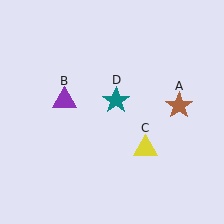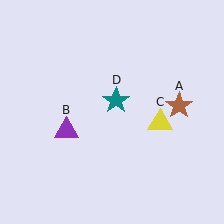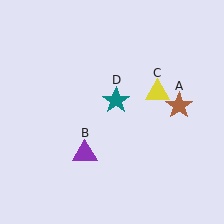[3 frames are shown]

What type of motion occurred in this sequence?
The purple triangle (object B), yellow triangle (object C) rotated counterclockwise around the center of the scene.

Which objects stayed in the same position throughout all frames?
Brown star (object A) and teal star (object D) remained stationary.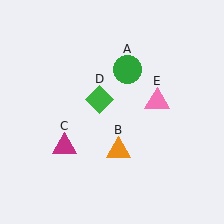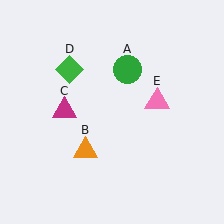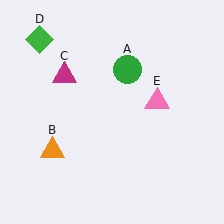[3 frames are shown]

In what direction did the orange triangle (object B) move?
The orange triangle (object B) moved left.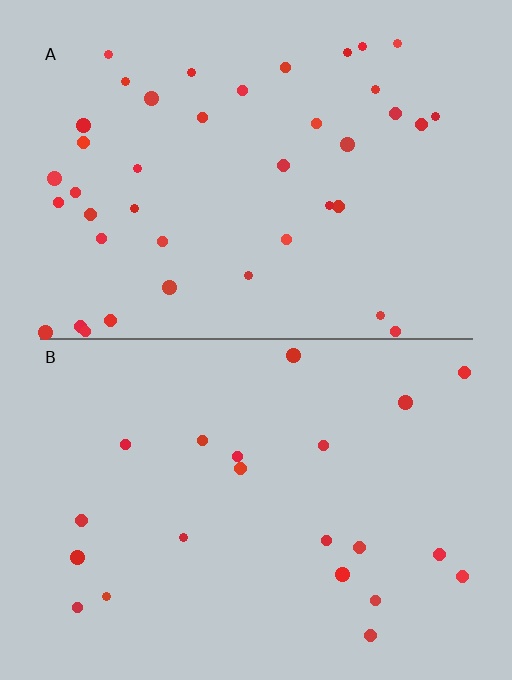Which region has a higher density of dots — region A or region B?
A (the top).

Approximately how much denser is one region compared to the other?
Approximately 1.9× — region A over region B.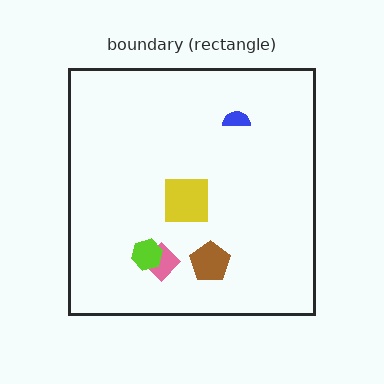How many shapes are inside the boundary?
5 inside, 0 outside.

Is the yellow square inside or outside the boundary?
Inside.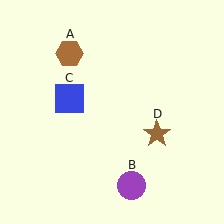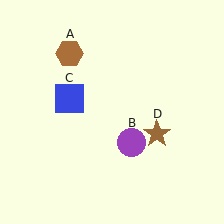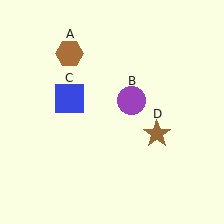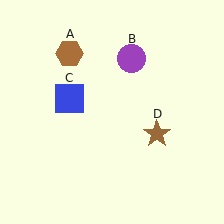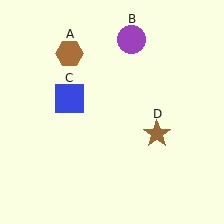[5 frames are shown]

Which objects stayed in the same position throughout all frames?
Brown hexagon (object A) and blue square (object C) and brown star (object D) remained stationary.